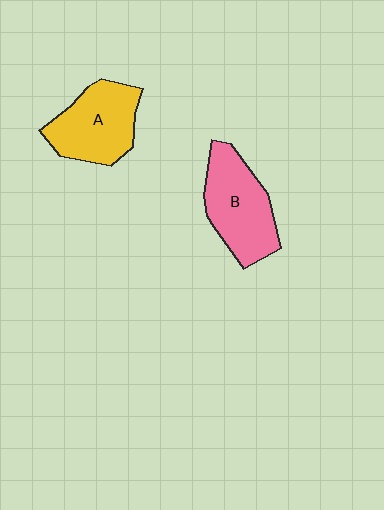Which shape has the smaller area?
Shape A (yellow).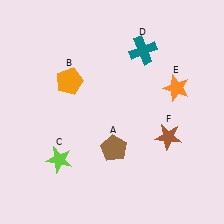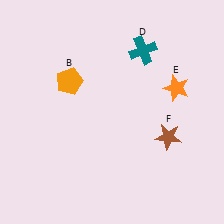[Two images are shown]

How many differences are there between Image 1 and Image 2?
There are 2 differences between the two images.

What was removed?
The lime star (C), the brown pentagon (A) were removed in Image 2.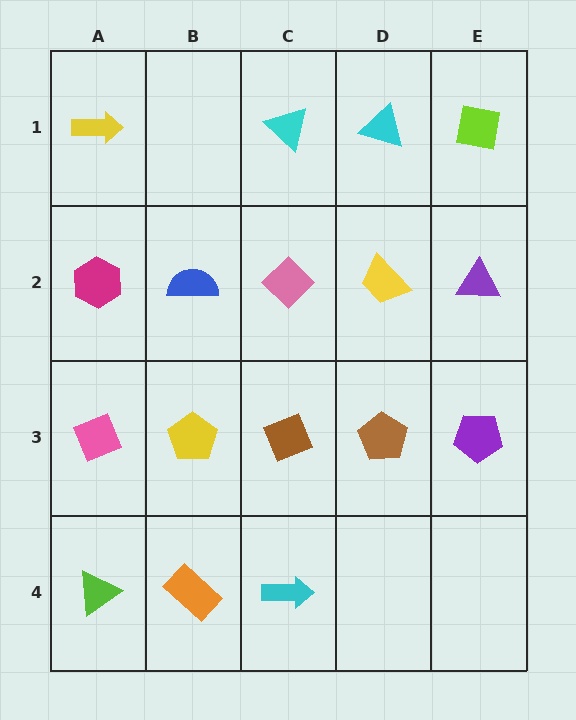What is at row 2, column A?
A magenta hexagon.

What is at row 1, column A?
A yellow arrow.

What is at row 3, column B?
A yellow pentagon.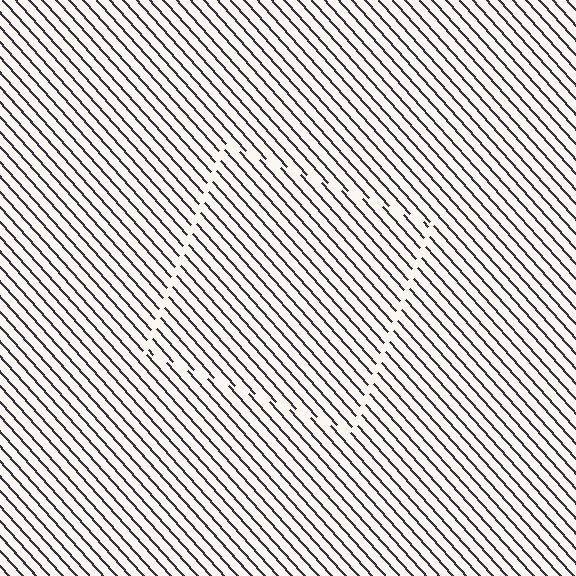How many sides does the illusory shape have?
4 sides — the line-ends trace a square.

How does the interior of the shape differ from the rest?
The interior of the shape contains the same grating, shifted by half a period — the contour is defined by the phase discontinuity where line-ends from the inner and outer gratings abut.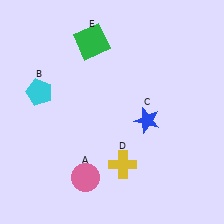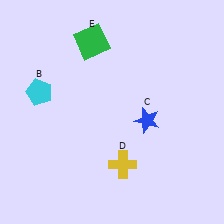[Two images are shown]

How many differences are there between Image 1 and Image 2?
There is 1 difference between the two images.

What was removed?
The pink circle (A) was removed in Image 2.